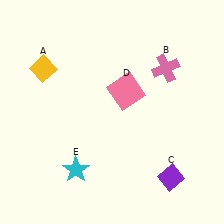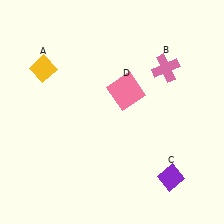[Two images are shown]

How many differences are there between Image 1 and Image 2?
There is 1 difference between the two images.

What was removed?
The cyan star (E) was removed in Image 2.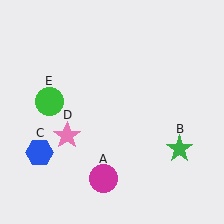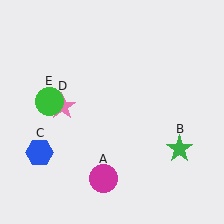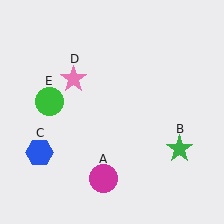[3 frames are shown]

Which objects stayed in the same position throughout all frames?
Magenta circle (object A) and green star (object B) and blue hexagon (object C) and green circle (object E) remained stationary.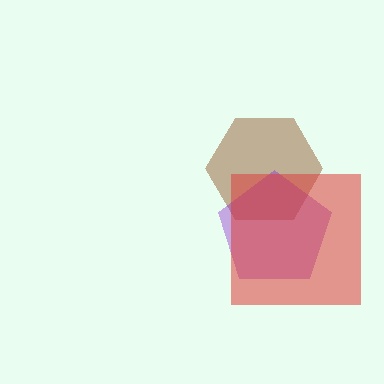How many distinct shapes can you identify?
There are 3 distinct shapes: a brown hexagon, a purple pentagon, a red square.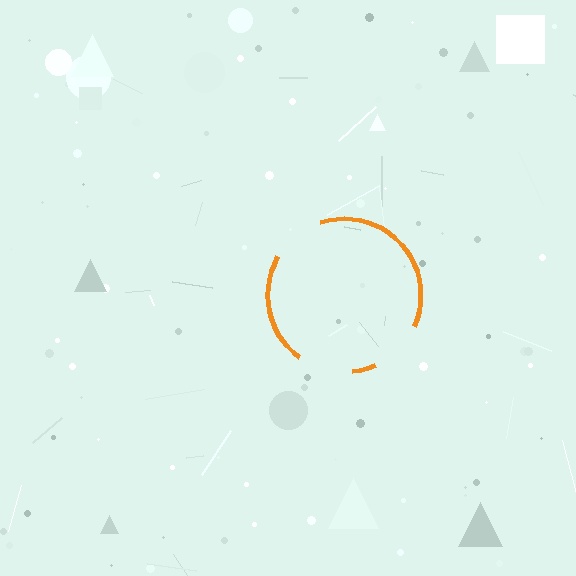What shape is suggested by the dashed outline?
The dashed outline suggests a circle.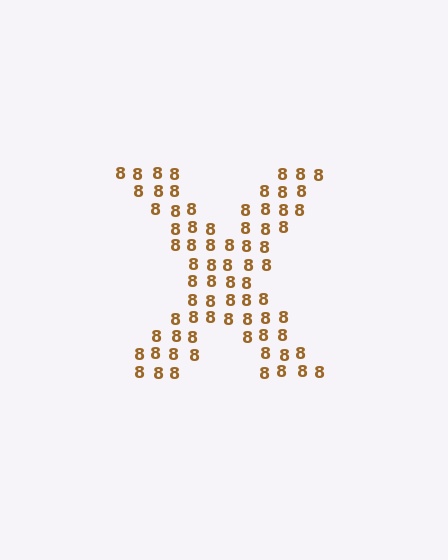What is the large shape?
The large shape is the letter X.